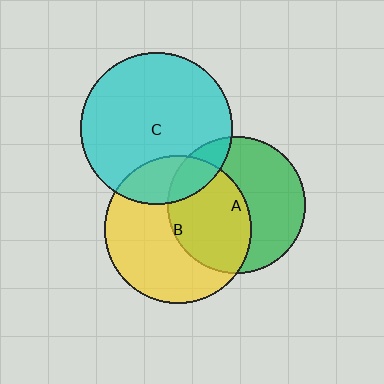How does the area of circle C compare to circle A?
Approximately 1.2 times.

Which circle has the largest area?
Circle C (cyan).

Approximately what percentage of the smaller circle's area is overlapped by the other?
Approximately 20%.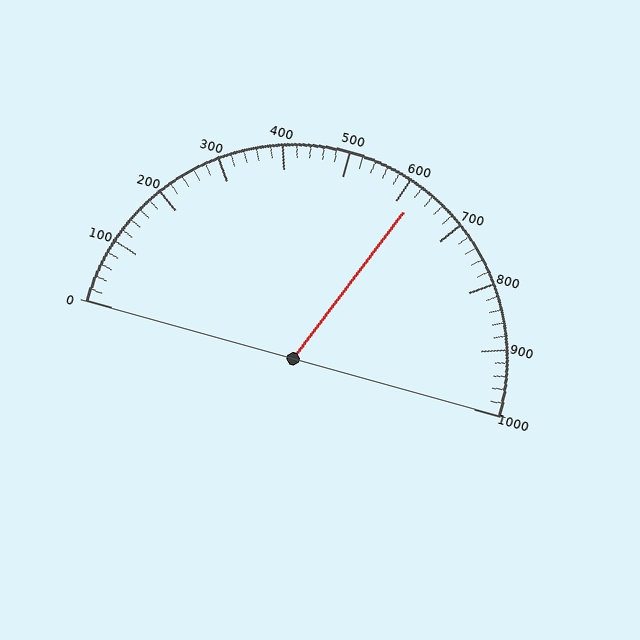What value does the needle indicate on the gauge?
The needle indicates approximately 620.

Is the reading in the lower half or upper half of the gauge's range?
The reading is in the upper half of the range (0 to 1000).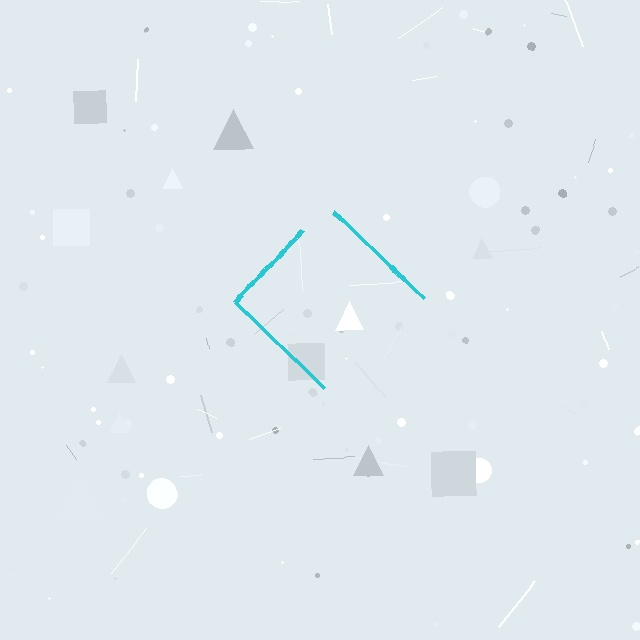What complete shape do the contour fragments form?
The contour fragments form a diamond.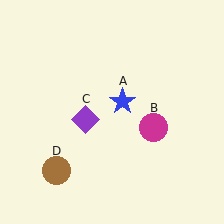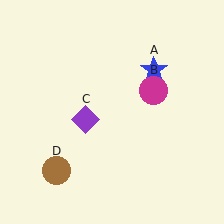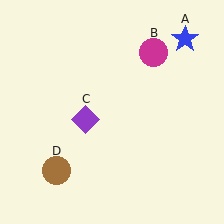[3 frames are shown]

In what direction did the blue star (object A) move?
The blue star (object A) moved up and to the right.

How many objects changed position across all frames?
2 objects changed position: blue star (object A), magenta circle (object B).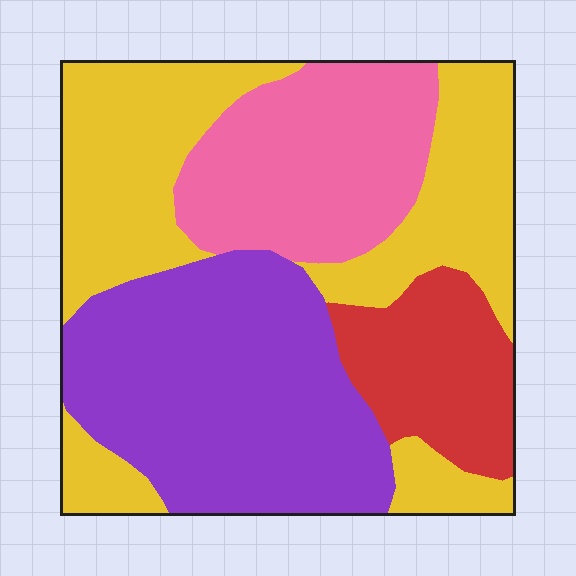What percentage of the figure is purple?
Purple covers around 30% of the figure.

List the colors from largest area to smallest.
From largest to smallest: yellow, purple, pink, red.